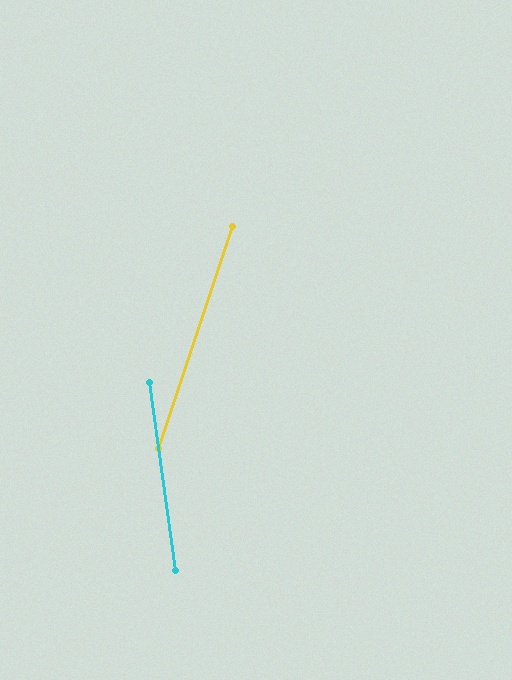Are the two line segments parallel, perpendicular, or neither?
Neither parallel nor perpendicular — they differ by about 27°.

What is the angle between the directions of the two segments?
Approximately 27 degrees.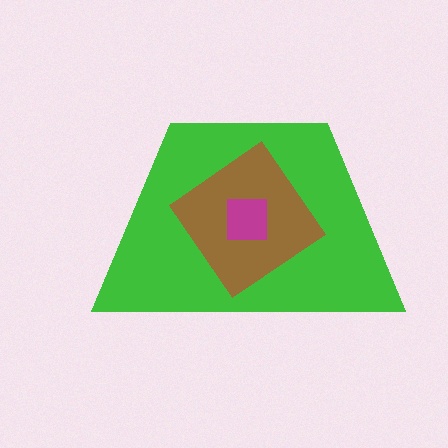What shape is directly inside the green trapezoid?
The brown diamond.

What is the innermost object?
The magenta square.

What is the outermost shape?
The green trapezoid.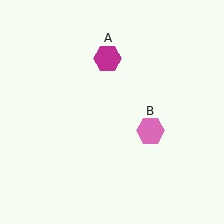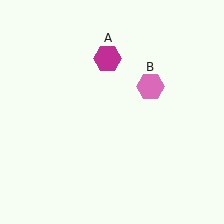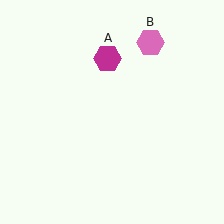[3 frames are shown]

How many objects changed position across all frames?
1 object changed position: pink hexagon (object B).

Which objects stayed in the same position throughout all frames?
Magenta hexagon (object A) remained stationary.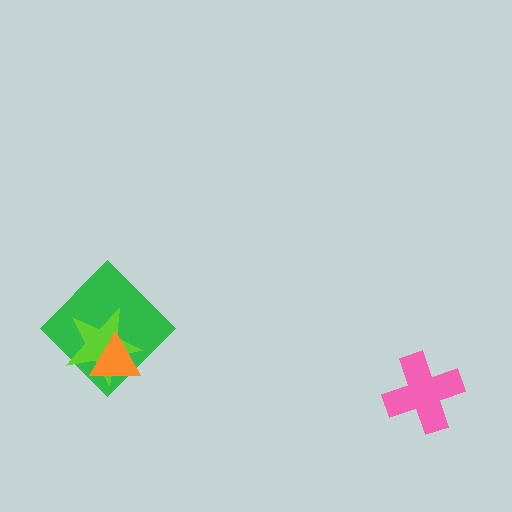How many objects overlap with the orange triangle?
2 objects overlap with the orange triangle.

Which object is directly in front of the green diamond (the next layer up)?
The lime star is directly in front of the green diamond.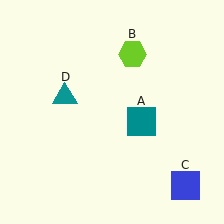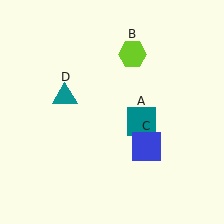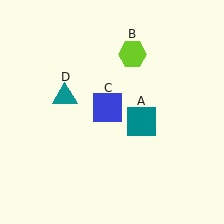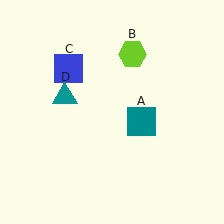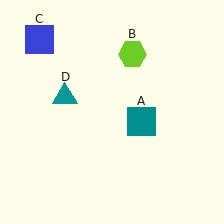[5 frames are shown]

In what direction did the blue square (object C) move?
The blue square (object C) moved up and to the left.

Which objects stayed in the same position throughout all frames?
Teal square (object A) and lime hexagon (object B) and teal triangle (object D) remained stationary.